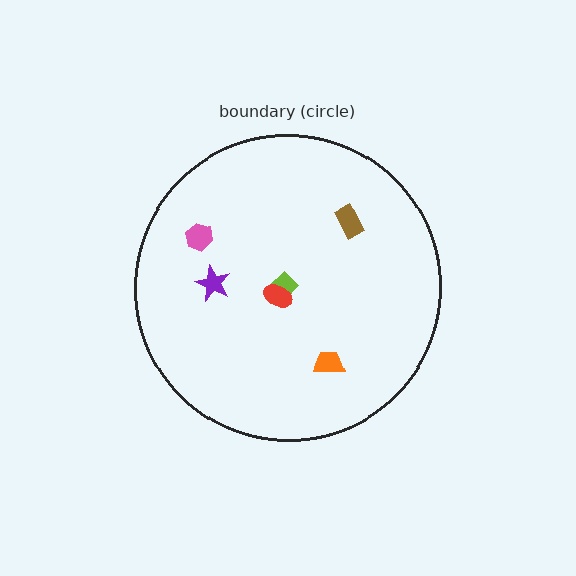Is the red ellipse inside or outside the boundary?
Inside.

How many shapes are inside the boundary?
6 inside, 0 outside.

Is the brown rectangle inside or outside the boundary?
Inside.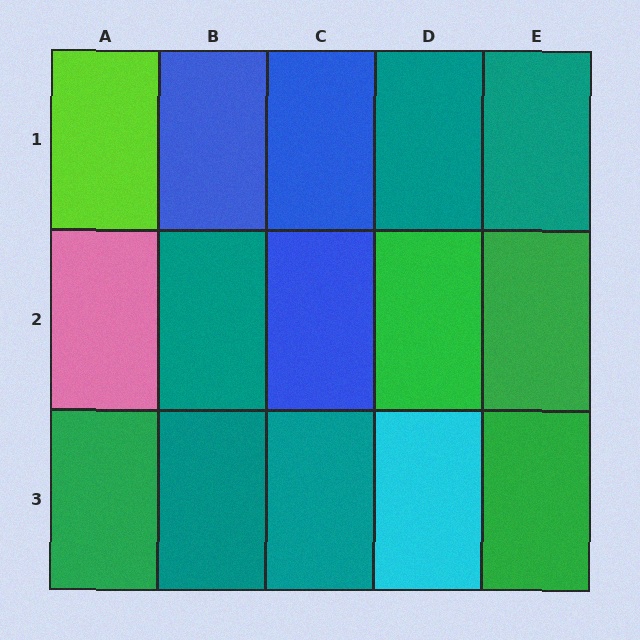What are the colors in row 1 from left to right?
Lime, blue, blue, teal, teal.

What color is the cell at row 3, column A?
Green.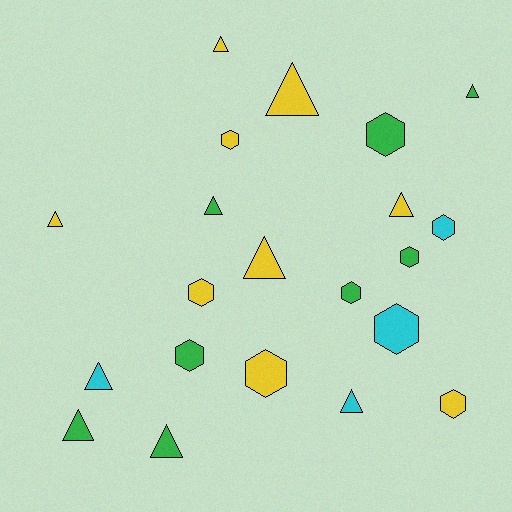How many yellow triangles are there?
There are 5 yellow triangles.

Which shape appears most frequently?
Triangle, with 11 objects.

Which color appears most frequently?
Yellow, with 9 objects.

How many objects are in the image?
There are 21 objects.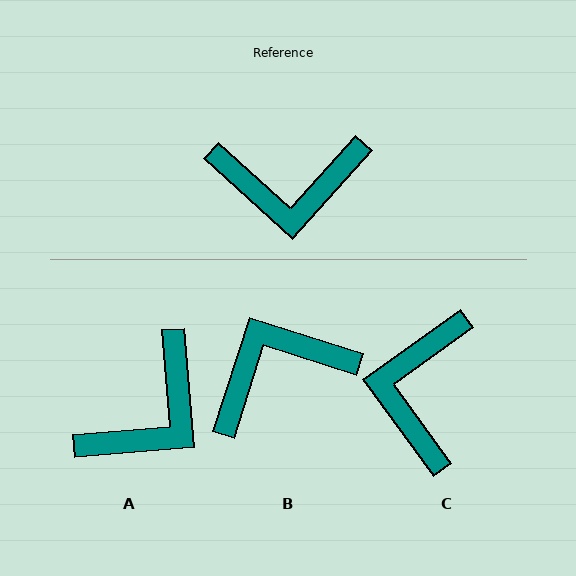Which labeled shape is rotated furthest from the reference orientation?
B, about 156 degrees away.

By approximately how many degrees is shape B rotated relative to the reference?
Approximately 156 degrees clockwise.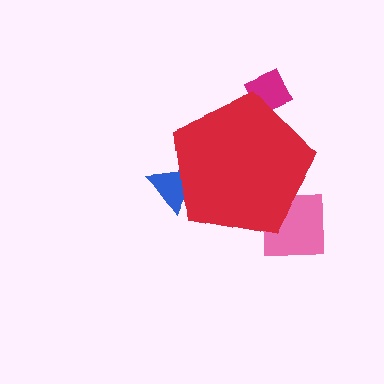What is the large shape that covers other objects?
A red pentagon.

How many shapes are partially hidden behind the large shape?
3 shapes are partially hidden.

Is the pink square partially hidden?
Yes, the pink square is partially hidden behind the red pentagon.